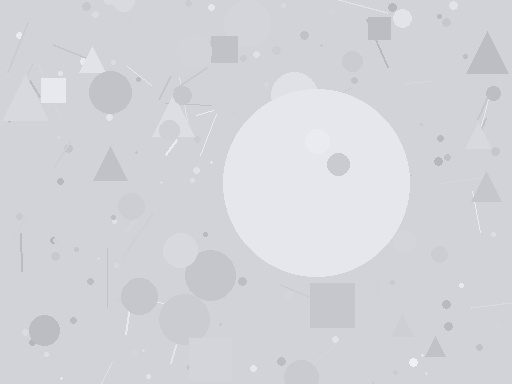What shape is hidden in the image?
A circle is hidden in the image.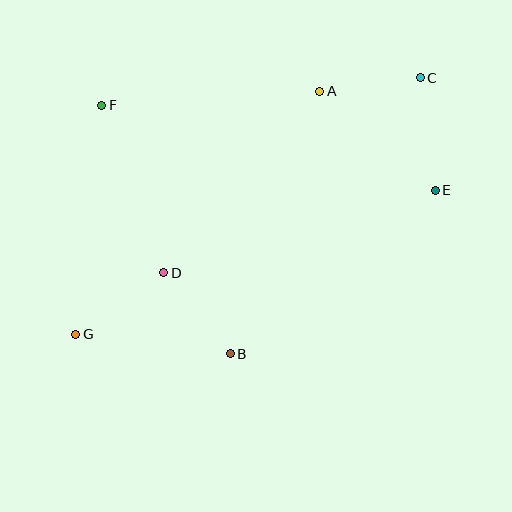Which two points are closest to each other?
Points A and C are closest to each other.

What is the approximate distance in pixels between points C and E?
The distance between C and E is approximately 113 pixels.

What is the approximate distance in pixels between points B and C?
The distance between B and C is approximately 335 pixels.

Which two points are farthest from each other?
Points C and G are farthest from each other.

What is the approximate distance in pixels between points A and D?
The distance between A and D is approximately 239 pixels.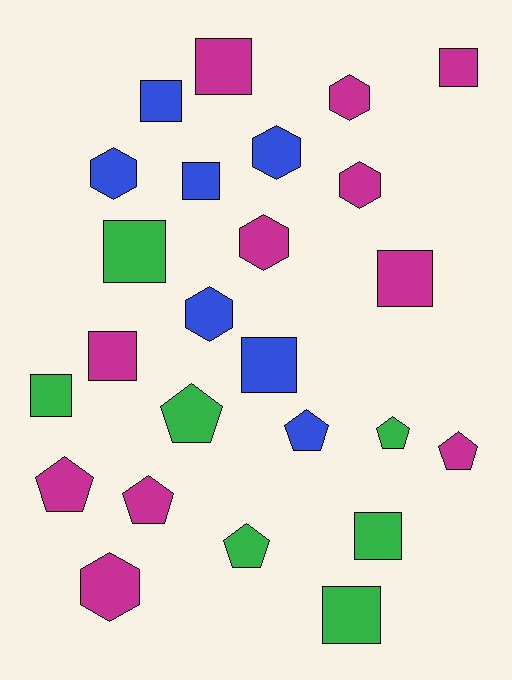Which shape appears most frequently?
Square, with 11 objects.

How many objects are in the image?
There are 25 objects.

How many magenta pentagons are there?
There are 3 magenta pentagons.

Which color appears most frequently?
Magenta, with 11 objects.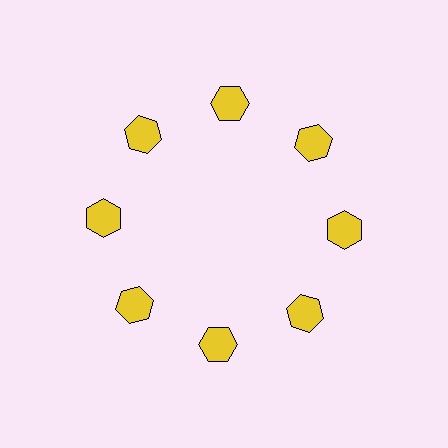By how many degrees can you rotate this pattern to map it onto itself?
The pattern maps onto itself every 45 degrees of rotation.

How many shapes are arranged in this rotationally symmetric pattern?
There are 8 shapes, arranged in 8 groups of 1.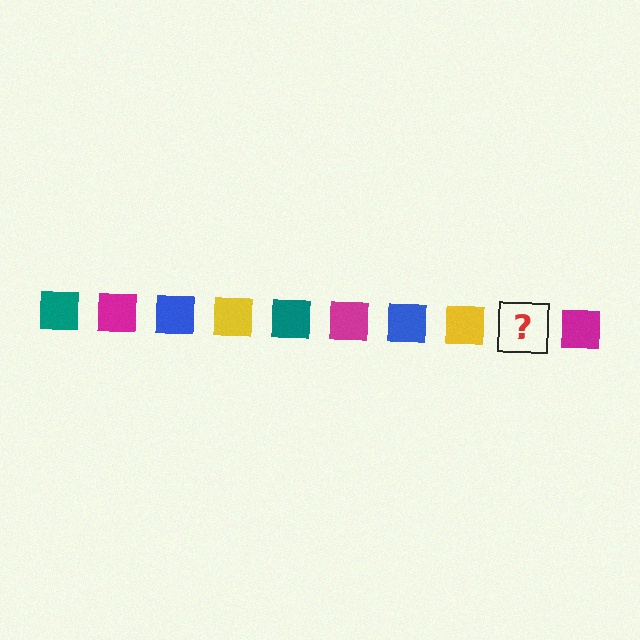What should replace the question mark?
The question mark should be replaced with a teal square.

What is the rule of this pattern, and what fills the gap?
The rule is that the pattern cycles through teal, magenta, blue, yellow squares. The gap should be filled with a teal square.